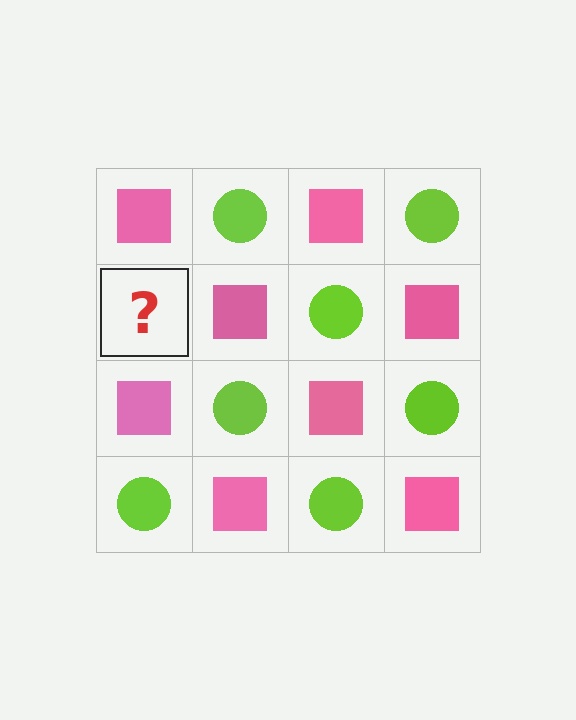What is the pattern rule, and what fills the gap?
The rule is that it alternates pink square and lime circle in a checkerboard pattern. The gap should be filled with a lime circle.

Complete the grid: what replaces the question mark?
The question mark should be replaced with a lime circle.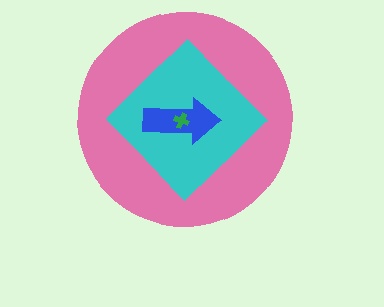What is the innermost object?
The green cross.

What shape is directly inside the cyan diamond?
The blue arrow.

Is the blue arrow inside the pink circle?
Yes.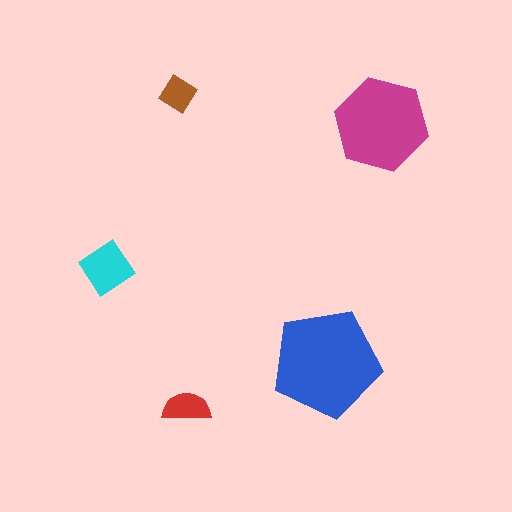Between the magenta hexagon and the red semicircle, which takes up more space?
The magenta hexagon.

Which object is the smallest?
The brown diamond.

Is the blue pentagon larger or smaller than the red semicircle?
Larger.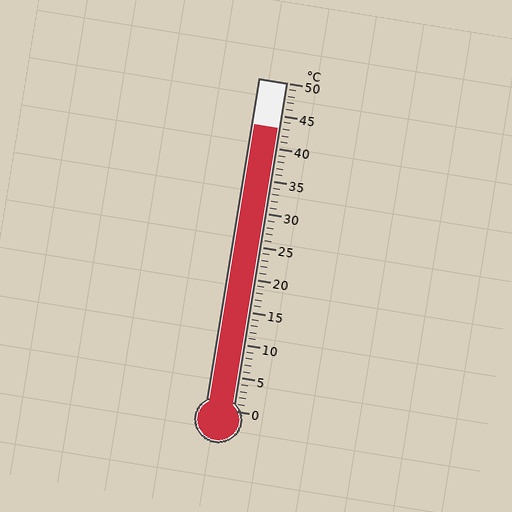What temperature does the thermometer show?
The thermometer shows approximately 43°C.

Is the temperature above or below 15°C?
The temperature is above 15°C.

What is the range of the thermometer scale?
The thermometer scale ranges from 0°C to 50°C.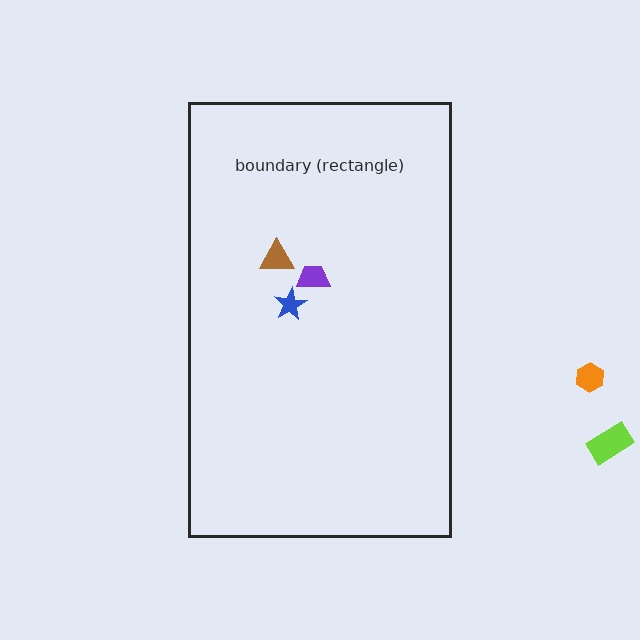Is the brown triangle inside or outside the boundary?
Inside.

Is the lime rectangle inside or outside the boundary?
Outside.